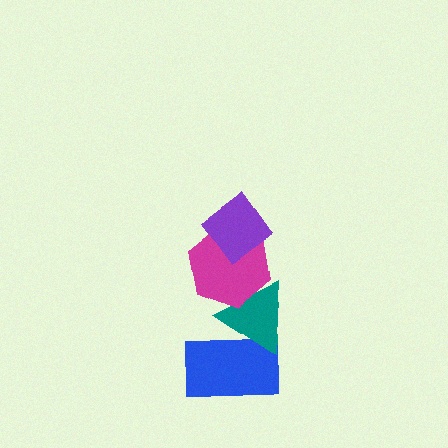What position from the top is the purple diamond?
The purple diamond is 1st from the top.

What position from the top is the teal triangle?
The teal triangle is 3rd from the top.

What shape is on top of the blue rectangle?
The teal triangle is on top of the blue rectangle.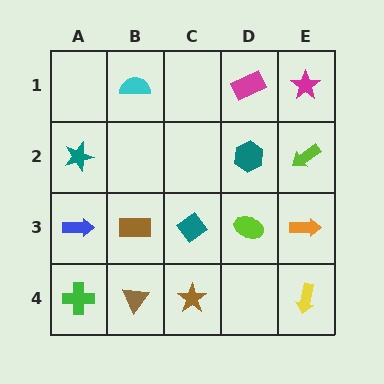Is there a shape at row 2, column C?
No, that cell is empty.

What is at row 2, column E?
A lime arrow.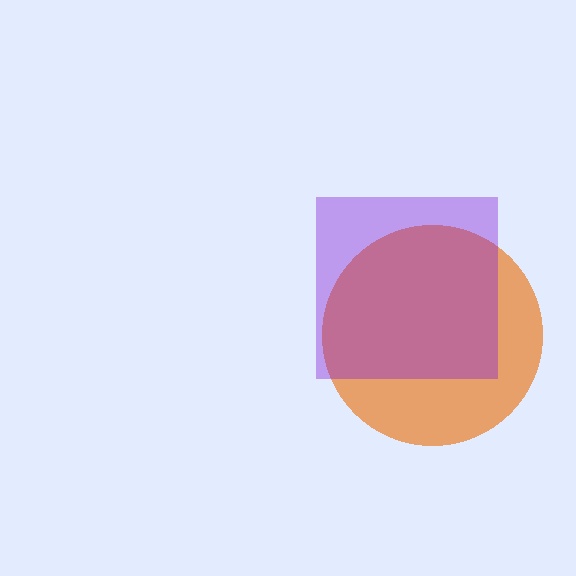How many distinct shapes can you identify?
There are 2 distinct shapes: an orange circle, a purple square.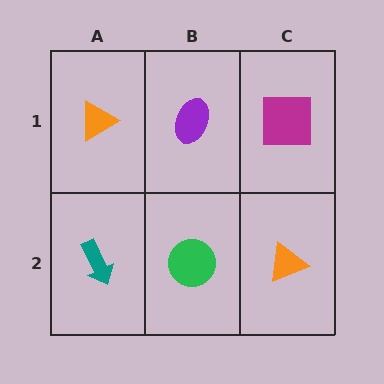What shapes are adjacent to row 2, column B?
A purple ellipse (row 1, column B), a teal arrow (row 2, column A), an orange triangle (row 2, column C).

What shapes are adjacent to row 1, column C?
An orange triangle (row 2, column C), a purple ellipse (row 1, column B).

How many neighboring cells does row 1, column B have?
3.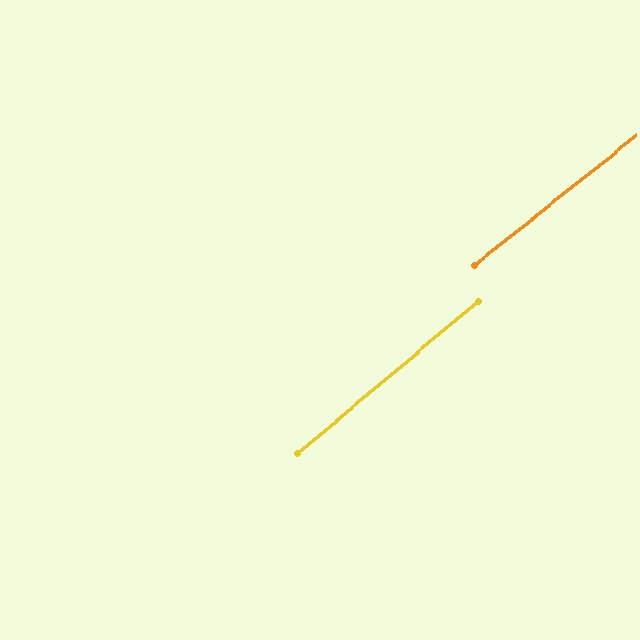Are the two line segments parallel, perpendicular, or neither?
Parallel — their directions differ by only 1.3°.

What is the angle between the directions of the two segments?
Approximately 1 degree.